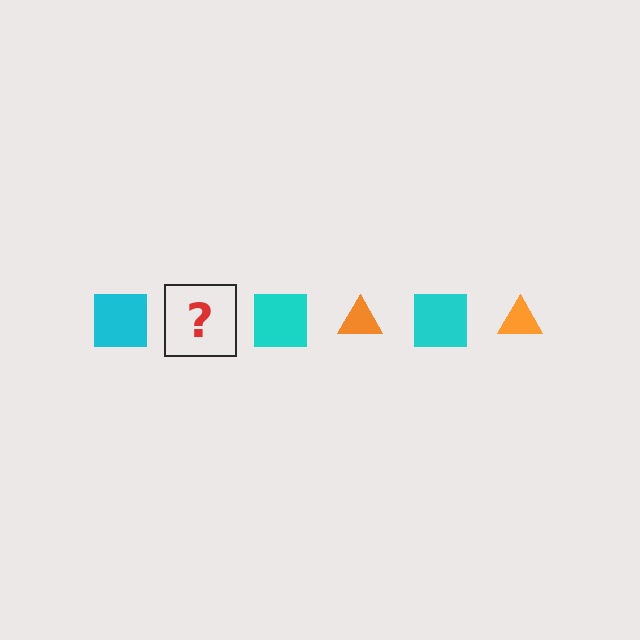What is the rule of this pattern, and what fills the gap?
The rule is that the pattern alternates between cyan square and orange triangle. The gap should be filled with an orange triangle.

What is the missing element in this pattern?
The missing element is an orange triangle.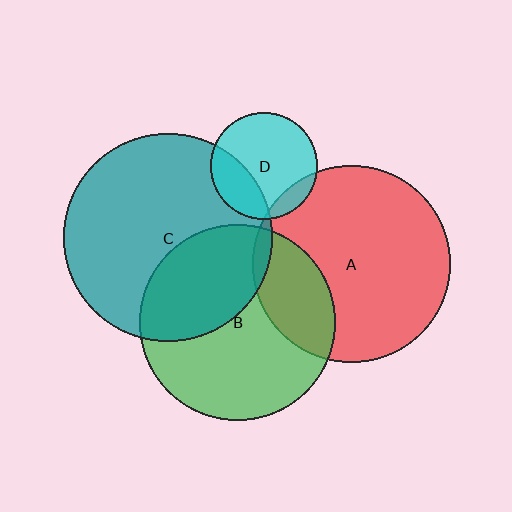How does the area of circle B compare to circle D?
Approximately 3.4 times.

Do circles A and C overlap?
Yes.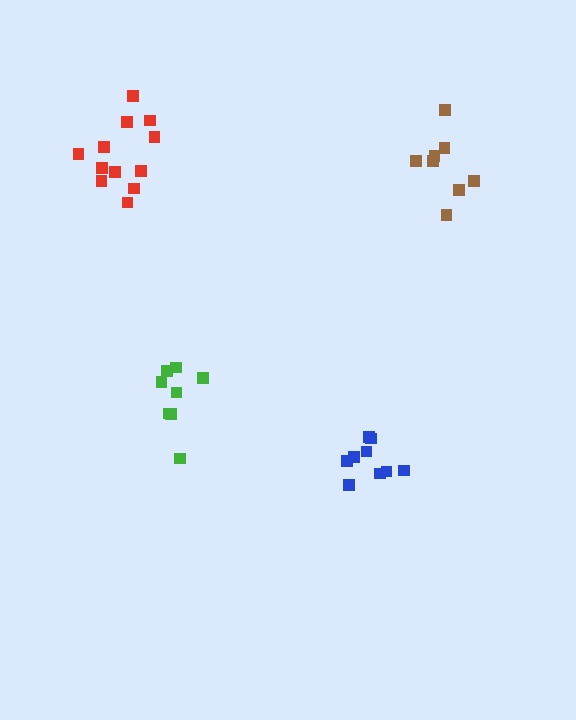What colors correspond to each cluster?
The clusters are colored: brown, green, blue, red.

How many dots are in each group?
Group 1: 8 dots, Group 2: 8 dots, Group 3: 9 dots, Group 4: 12 dots (37 total).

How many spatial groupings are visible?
There are 4 spatial groupings.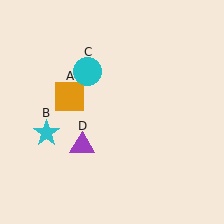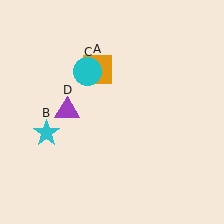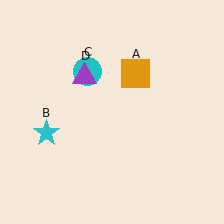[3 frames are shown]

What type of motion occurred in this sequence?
The orange square (object A), purple triangle (object D) rotated clockwise around the center of the scene.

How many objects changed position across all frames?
2 objects changed position: orange square (object A), purple triangle (object D).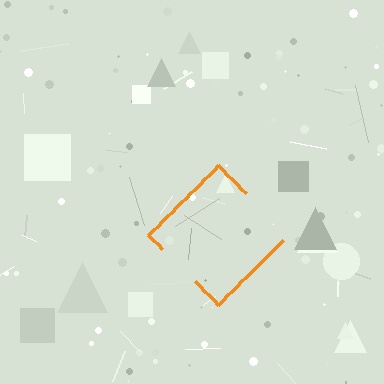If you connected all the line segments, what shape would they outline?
They would outline a diamond.